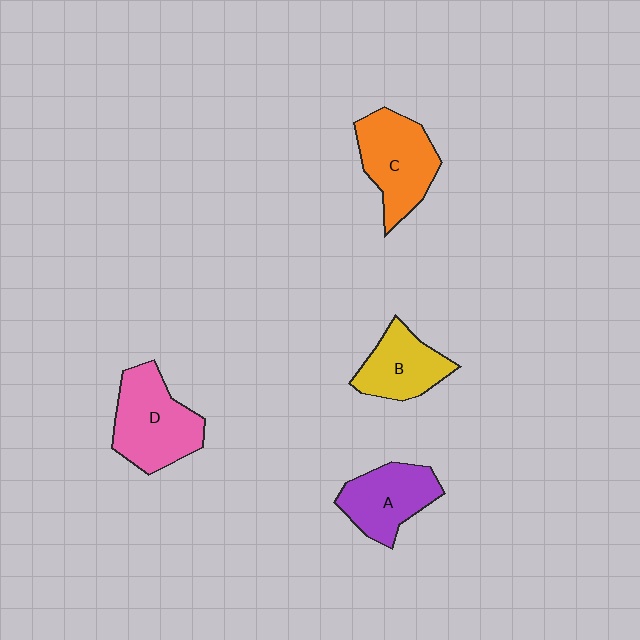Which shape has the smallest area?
Shape B (yellow).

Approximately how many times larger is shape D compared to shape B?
Approximately 1.4 times.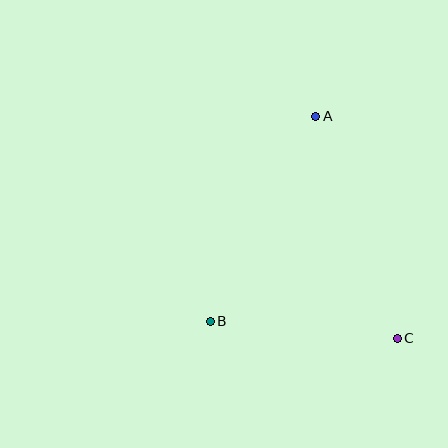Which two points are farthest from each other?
Points A and C are farthest from each other.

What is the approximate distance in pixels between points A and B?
The distance between A and B is approximately 231 pixels.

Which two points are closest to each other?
Points B and C are closest to each other.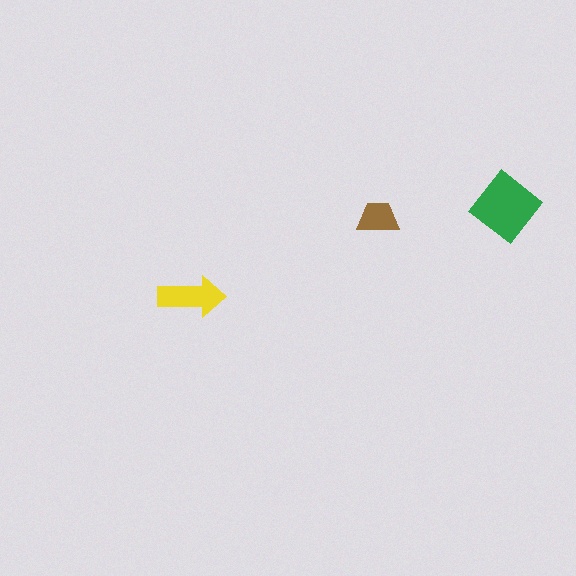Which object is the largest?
The green diamond.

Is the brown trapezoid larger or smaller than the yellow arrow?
Smaller.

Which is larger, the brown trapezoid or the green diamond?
The green diamond.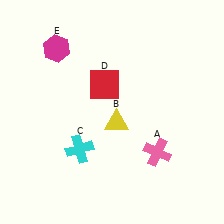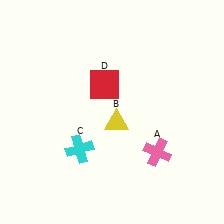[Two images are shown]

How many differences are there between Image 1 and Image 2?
There is 1 difference between the two images.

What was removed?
The magenta hexagon (E) was removed in Image 2.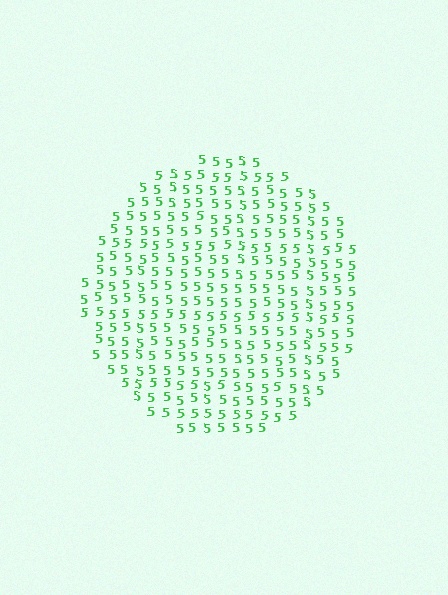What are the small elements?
The small elements are digit 5's.